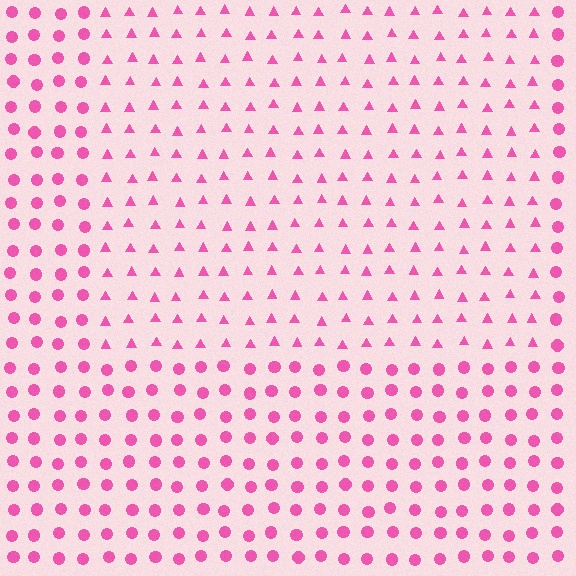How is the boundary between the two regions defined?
The boundary is defined by a change in element shape: triangles inside vs. circles outside. All elements share the same color and spacing.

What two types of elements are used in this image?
The image uses triangles inside the rectangle region and circles outside it.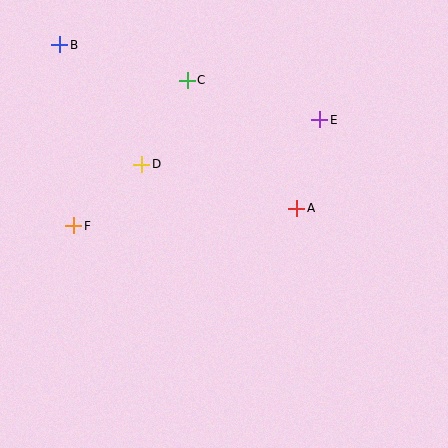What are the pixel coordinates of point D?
Point D is at (142, 164).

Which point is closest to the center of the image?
Point A at (297, 208) is closest to the center.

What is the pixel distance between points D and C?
The distance between D and C is 95 pixels.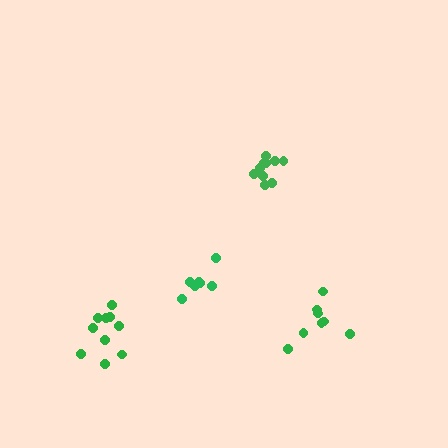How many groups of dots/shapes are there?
There are 4 groups.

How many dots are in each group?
Group 1: 10 dots, Group 2: 7 dots, Group 3: 10 dots, Group 4: 8 dots (35 total).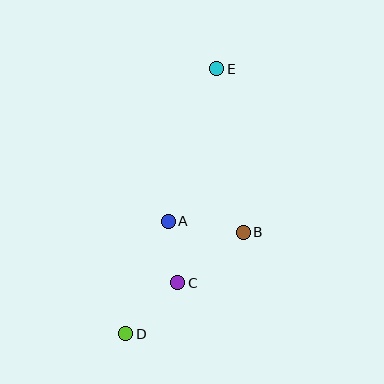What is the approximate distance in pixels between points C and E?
The distance between C and E is approximately 218 pixels.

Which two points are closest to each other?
Points A and C are closest to each other.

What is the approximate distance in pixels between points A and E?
The distance between A and E is approximately 160 pixels.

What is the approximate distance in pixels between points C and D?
The distance between C and D is approximately 73 pixels.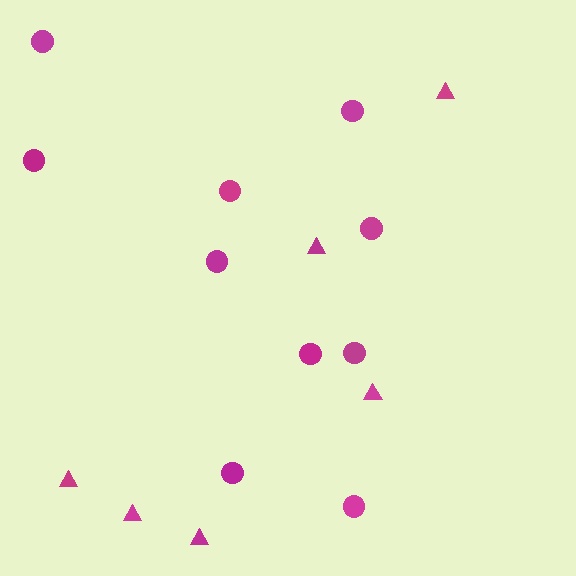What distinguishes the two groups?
There are 2 groups: one group of triangles (6) and one group of circles (10).